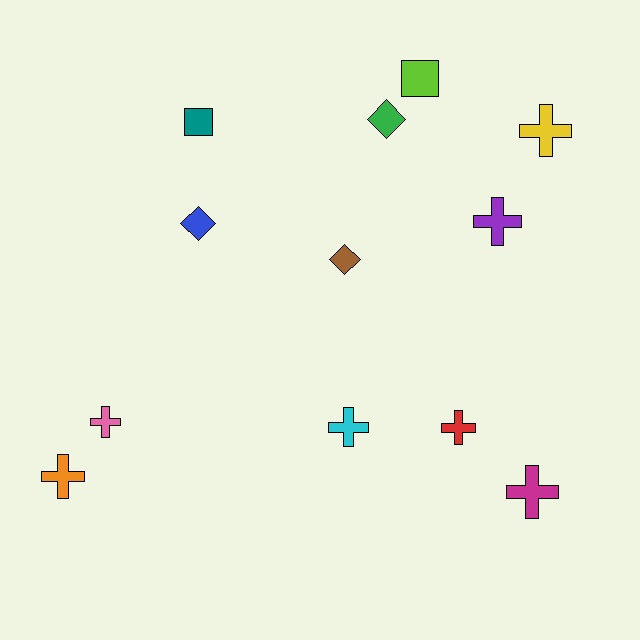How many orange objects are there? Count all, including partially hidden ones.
There is 1 orange object.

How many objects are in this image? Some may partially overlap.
There are 12 objects.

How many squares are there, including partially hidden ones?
There are 2 squares.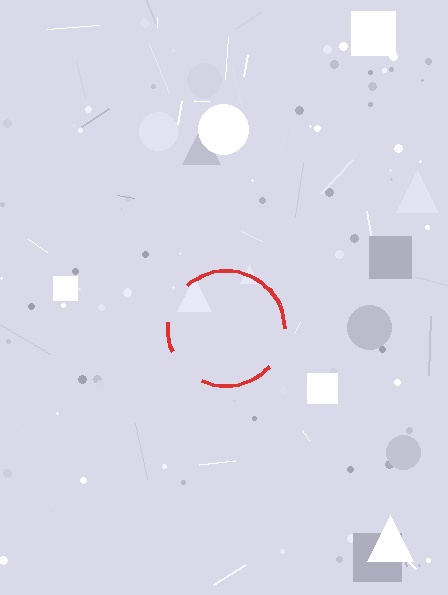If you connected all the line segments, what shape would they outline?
They would outline a circle.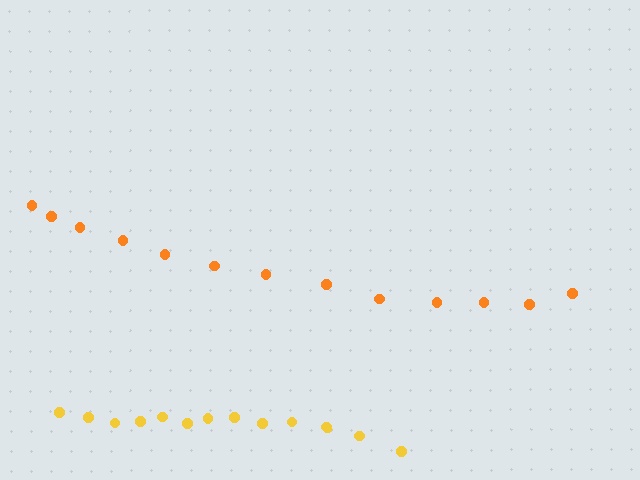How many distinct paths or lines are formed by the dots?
There are 2 distinct paths.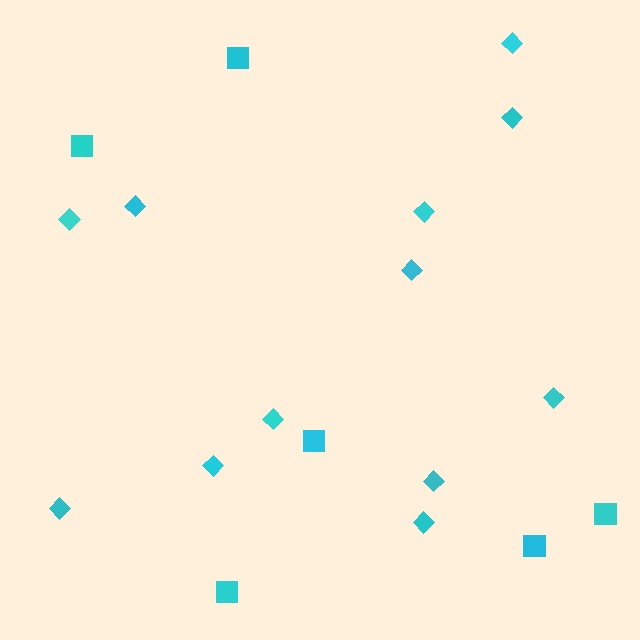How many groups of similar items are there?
There are 2 groups: one group of diamonds (12) and one group of squares (6).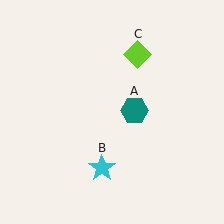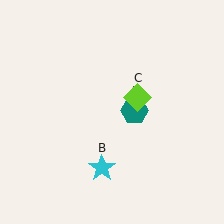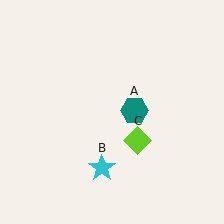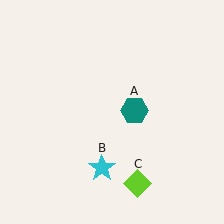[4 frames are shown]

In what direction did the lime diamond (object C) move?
The lime diamond (object C) moved down.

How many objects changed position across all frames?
1 object changed position: lime diamond (object C).